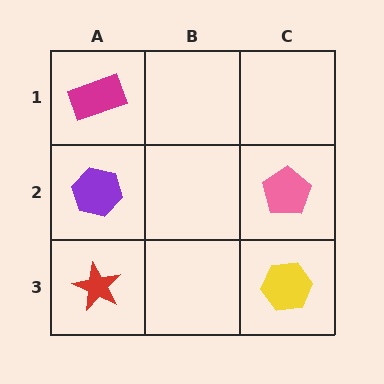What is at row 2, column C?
A pink pentagon.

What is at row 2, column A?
A purple hexagon.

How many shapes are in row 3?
2 shapes.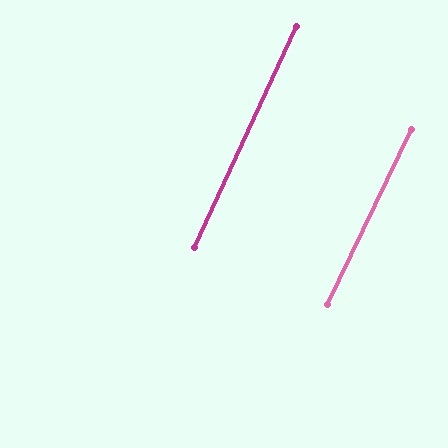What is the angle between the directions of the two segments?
Approximately 1 degree.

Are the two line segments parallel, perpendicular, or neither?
Parallel — their directions differ by only 0.7°.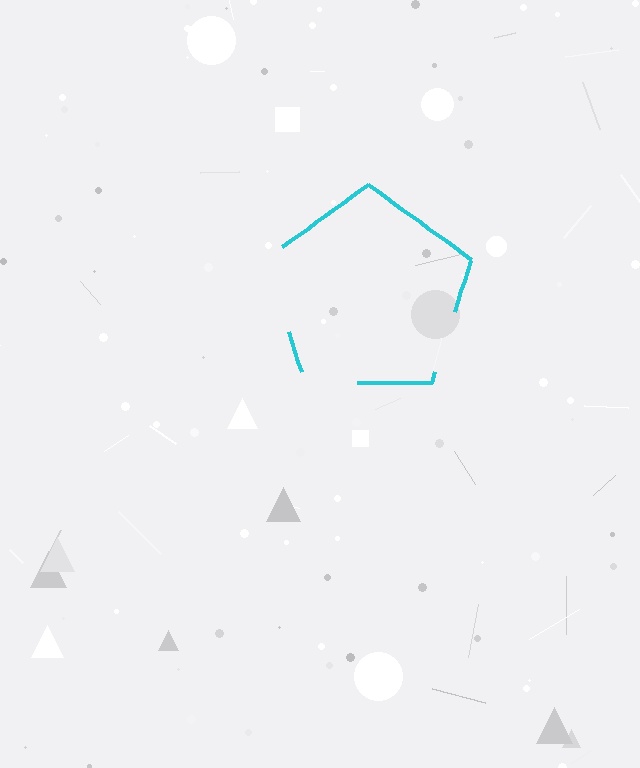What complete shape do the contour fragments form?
The contour fragments form a pentagon.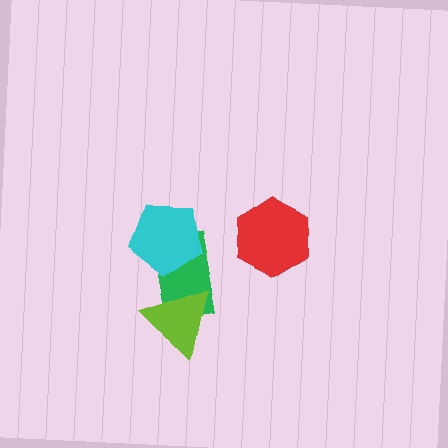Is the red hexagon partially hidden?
No, no other shape covers it.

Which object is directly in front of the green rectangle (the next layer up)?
The lime triangle is directly in front of the green rectangle.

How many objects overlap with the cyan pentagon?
1 object overlaps with the cyan pentagon.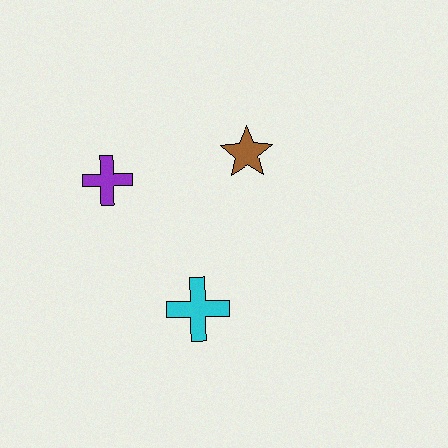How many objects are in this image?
There are 3 objects.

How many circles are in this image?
There are no circles.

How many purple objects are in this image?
There is 1 purple object.